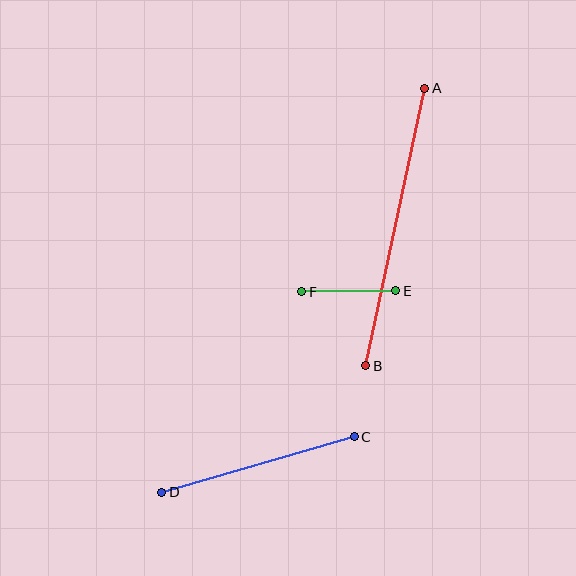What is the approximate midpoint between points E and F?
The midpoint is at approximately (349, 291) pixels.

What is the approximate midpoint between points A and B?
The midpoint is at approximately (395, 227) pixels.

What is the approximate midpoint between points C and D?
The midpoint is at approximately (258, 464) pixels.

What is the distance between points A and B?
The distance is approximately 284 pixels.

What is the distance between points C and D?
The distance is approximately 201 pixels.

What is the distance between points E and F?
The distance is approximately 94 pixels.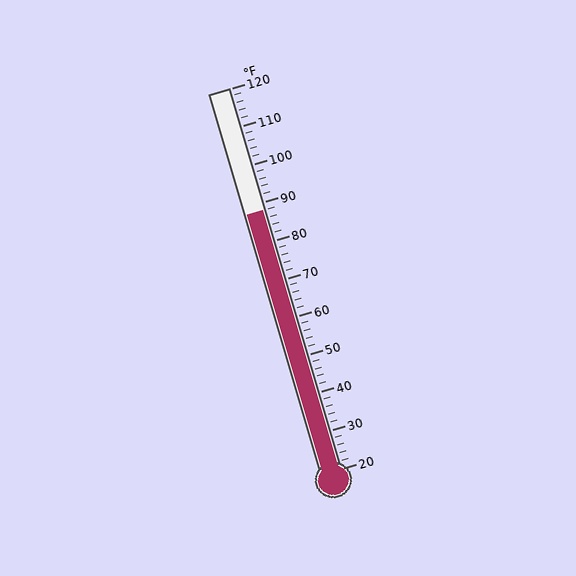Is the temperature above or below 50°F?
The temperature is above 50°F.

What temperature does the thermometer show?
The thermometer shows approximately 88°F.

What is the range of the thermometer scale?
The thermometer scale ranges from 20°F to 120°F.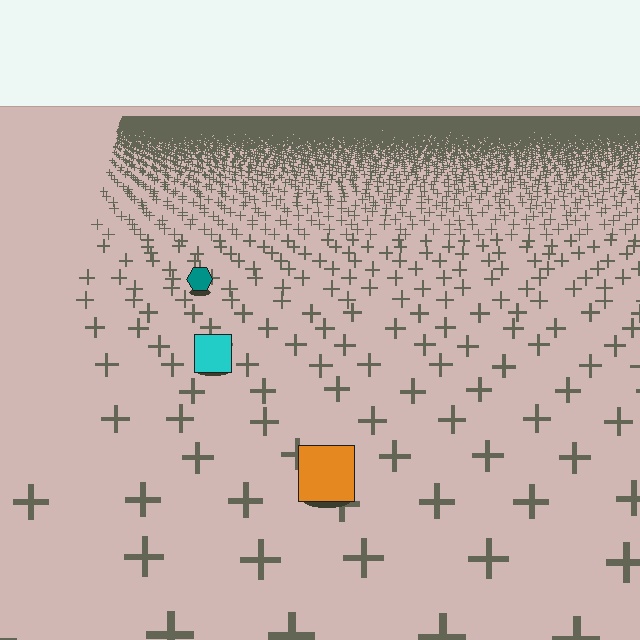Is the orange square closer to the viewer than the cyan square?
Yes. The orange square is closer — you can tell from the texture gradient: the ground texture is coarser near it.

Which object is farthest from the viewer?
The teal hexagon is farthest from the viewer. It appears smaller and the ground texture around it is denser.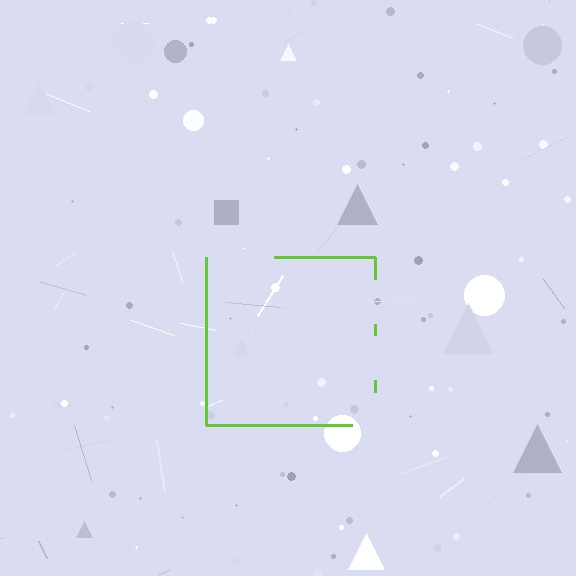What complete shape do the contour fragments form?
The contour fragments form a square.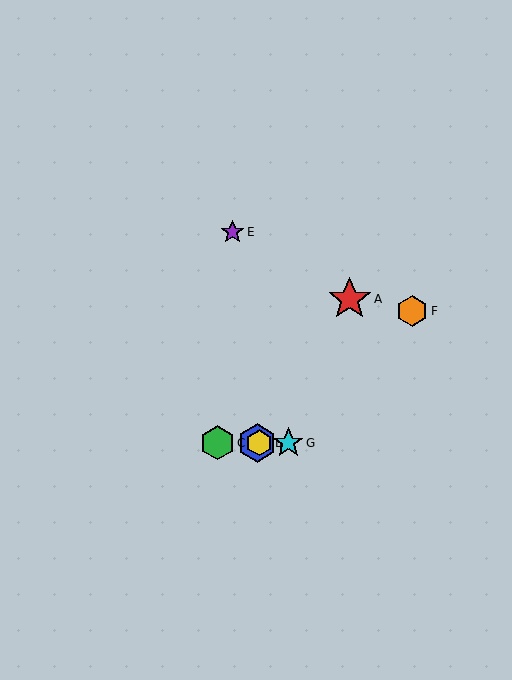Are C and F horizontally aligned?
No, C is at y≈443 and F is at y≈311.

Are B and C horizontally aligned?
Yes, both are at y≈443.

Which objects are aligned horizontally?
Objects B, C, D, G are aligned horizontally.